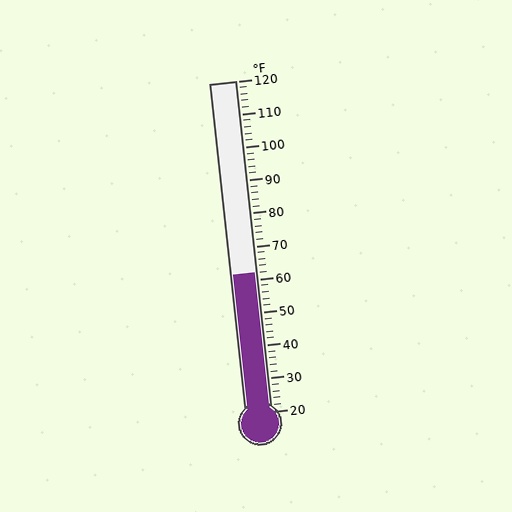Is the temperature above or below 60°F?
The temperature is above 60°F.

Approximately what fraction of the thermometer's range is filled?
The thermometer is filled to approximately 40% of its range.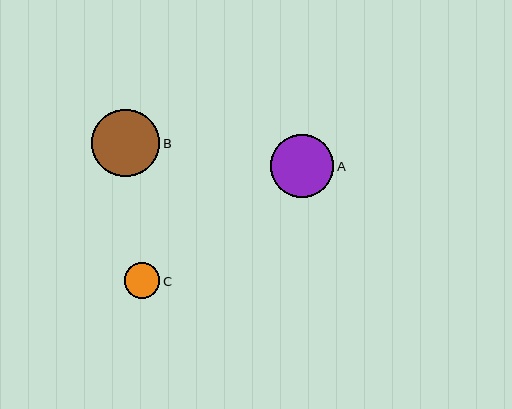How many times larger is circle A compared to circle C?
Circle A is approximately 1.8 times the size of circle C.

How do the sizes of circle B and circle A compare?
Circle B and circle A are approximately the same size.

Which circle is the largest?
Circle B is the largest with a size of approximately 68 pixels.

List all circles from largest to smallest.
From largest to smallest: B, A, C.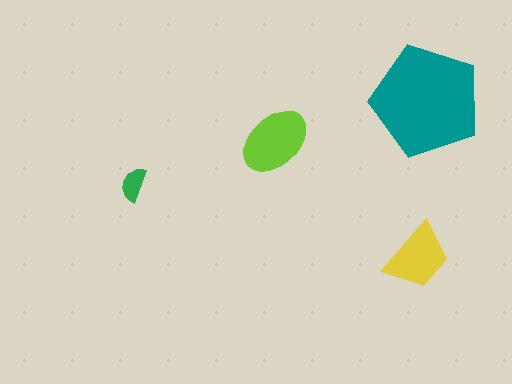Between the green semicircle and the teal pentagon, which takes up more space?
The teal pentagon.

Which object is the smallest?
The green semicircle.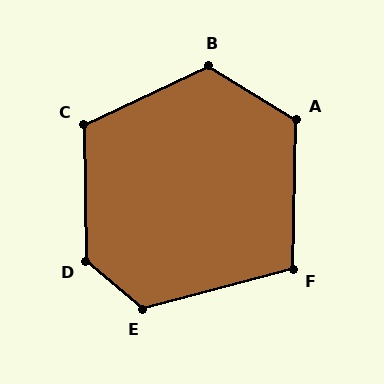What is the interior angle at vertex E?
Approximately 125 degrees (obtuse).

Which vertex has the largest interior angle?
D, at approximately 131 degrees.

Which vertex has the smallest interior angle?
F, at approximately 106 degrees.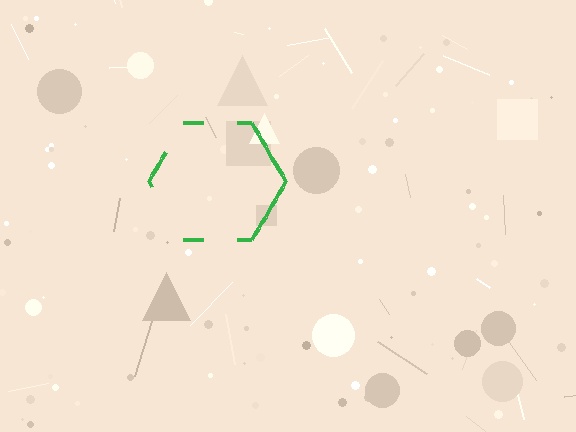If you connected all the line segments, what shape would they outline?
They would outline a hexagon.